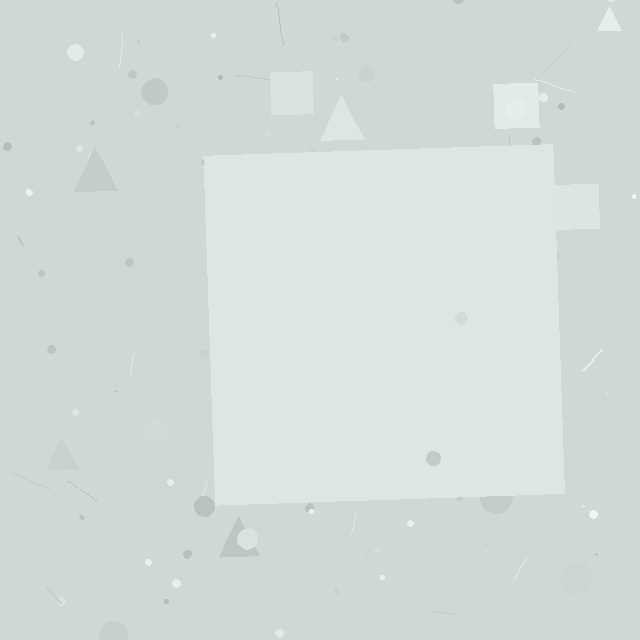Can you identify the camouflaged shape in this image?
The camouflaged shape is a square.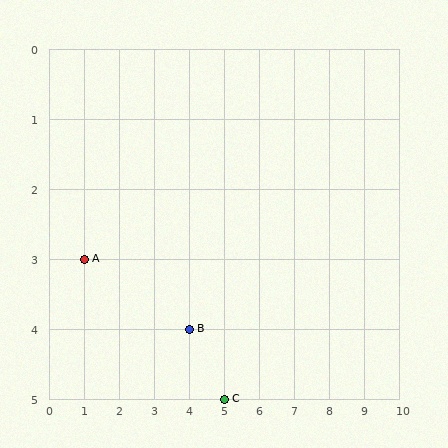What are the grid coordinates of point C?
Point C is at grid coordinates (5, 5).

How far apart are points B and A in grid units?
Points B and A are 3 columns and 1 row apart (about 3.2 grid units diagonally).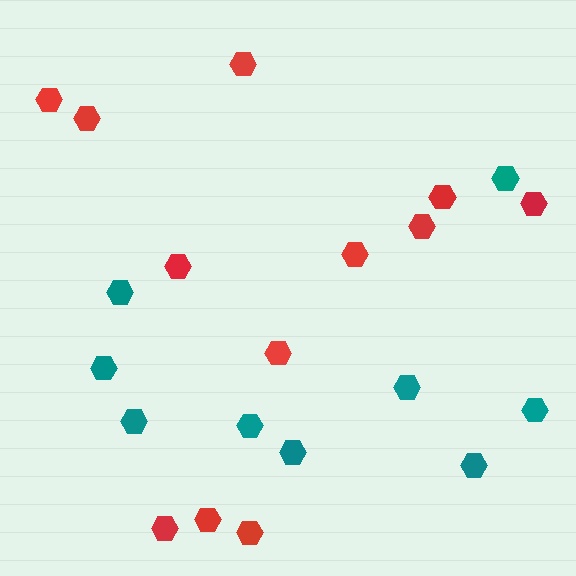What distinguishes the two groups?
There are 2 groups: one group of teal hexagons (9) and one group of red hexagons (12).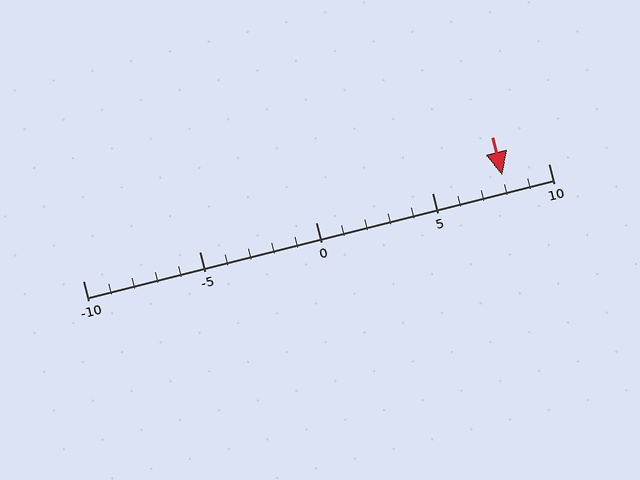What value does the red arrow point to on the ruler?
The red arrow points to approximately 8.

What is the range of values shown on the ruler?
The ruler shows values from -10 to 10.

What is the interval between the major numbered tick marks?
The major tick marks are spaced 5 units apart.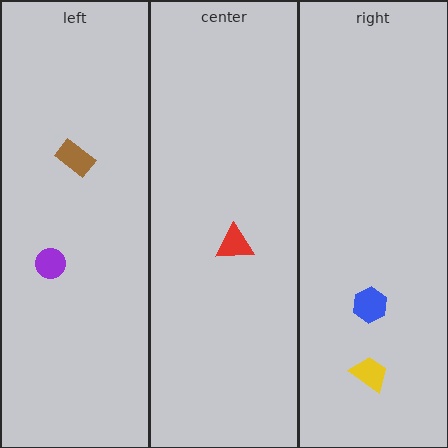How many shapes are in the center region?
1.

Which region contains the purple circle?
The left region.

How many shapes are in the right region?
2.